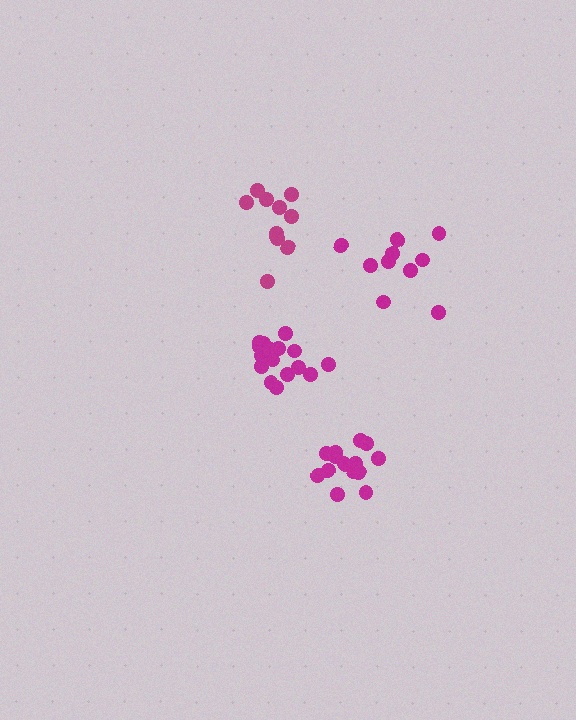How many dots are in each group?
Group 1: 10 dots, Group 2: 11 dots, Group 3: 15 dots, Group 4: 16 dots (52 total).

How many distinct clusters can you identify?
There are 4 distinct clusters.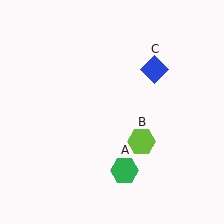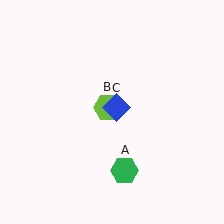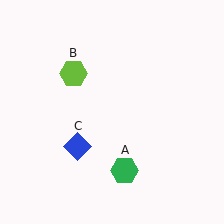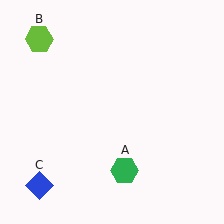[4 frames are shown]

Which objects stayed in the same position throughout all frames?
Green hexagon (object A) remained stationary.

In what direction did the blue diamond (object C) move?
The blue diamond (object C) moved down and to the left.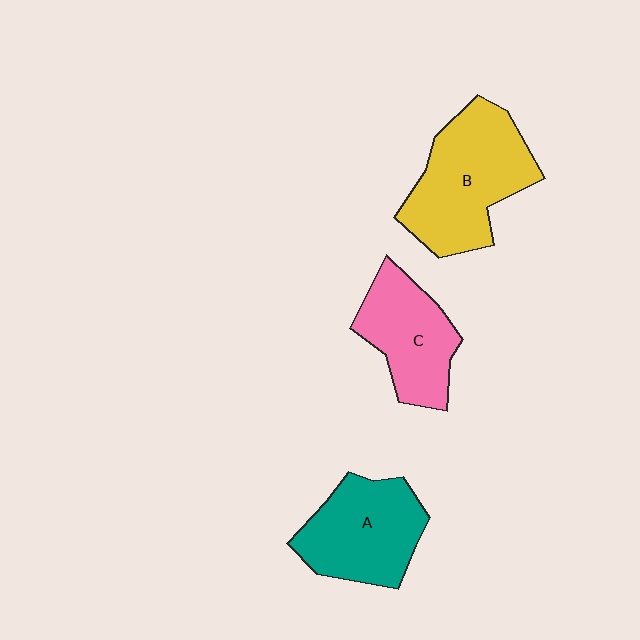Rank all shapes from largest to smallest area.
From largest to smallest: B (yellow), A (teal), C (pink).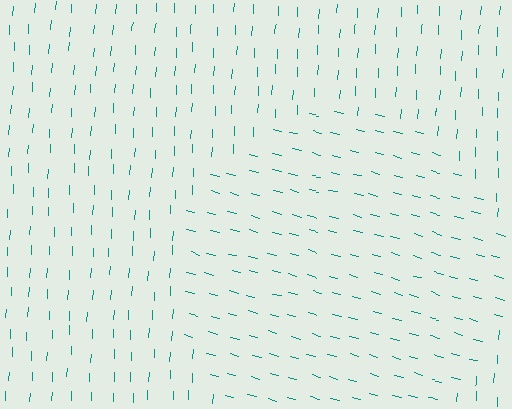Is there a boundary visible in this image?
Yes, there is a texture boundary formed by a change in line orientation.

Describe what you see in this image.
The image is filled with small teal line segments. A circle region in the image has lines oriented differently from the surrounding lines, creating a visible texture boundary.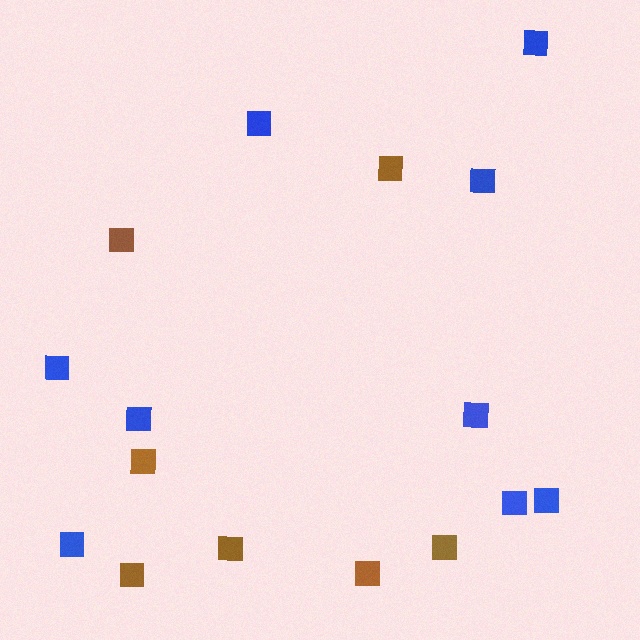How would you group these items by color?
There are 2 groups: one group of brown squares (7) and one group of blue squares (9).